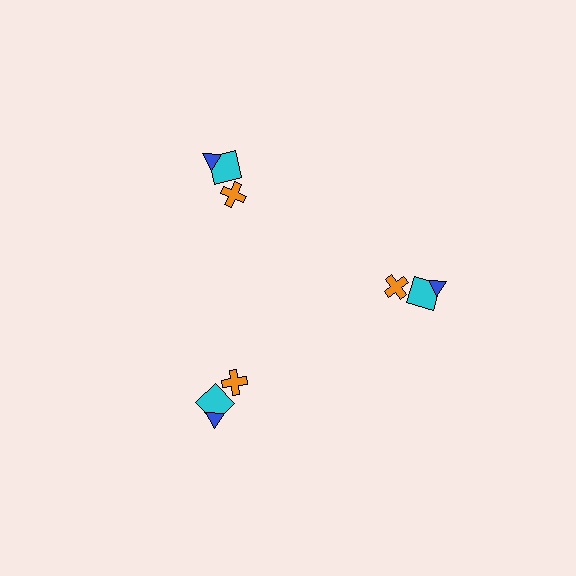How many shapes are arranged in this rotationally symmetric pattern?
There are 9 shapes, arranged in 3 groups of 3.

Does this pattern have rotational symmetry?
Yes, this pattern has 3-fold rotational symmetry. It looks the same after rotating 120 degrees around the center.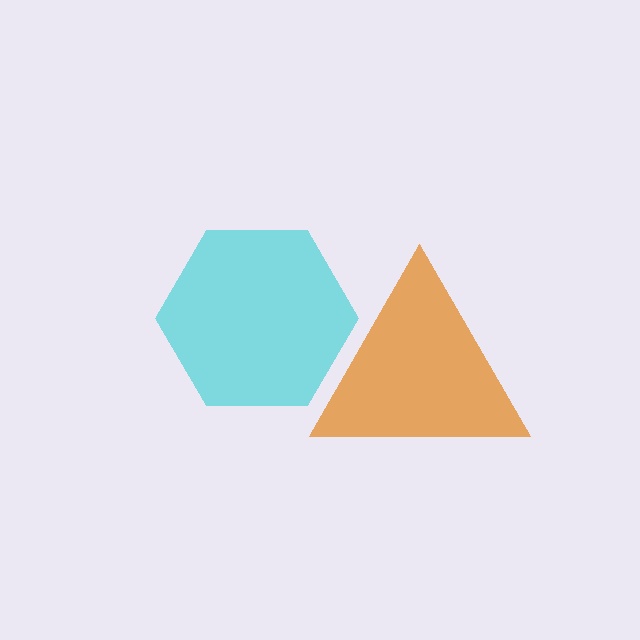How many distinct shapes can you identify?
There are 2 distinct shapes: an orange triangle, a cyan hexagon.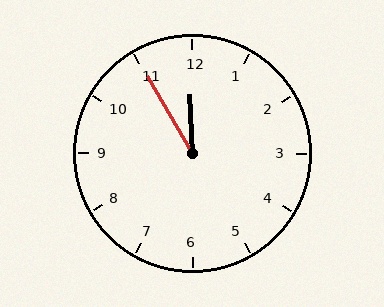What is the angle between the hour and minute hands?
Approximately 28 degrees.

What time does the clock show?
11:55.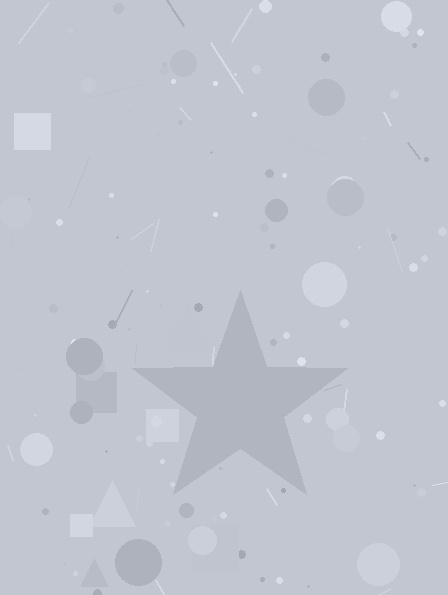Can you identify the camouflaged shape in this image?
The camouflaged shape is a star.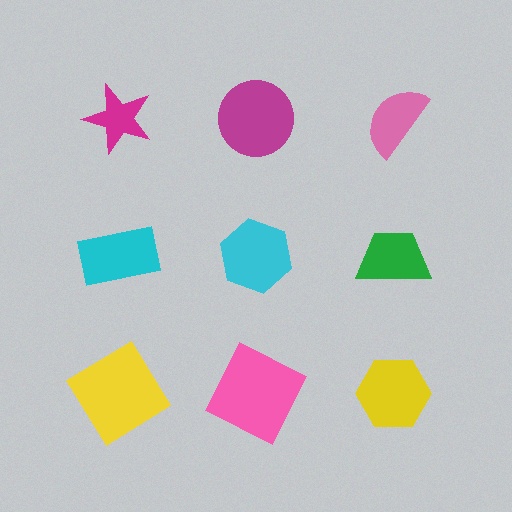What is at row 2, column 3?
A green trapezoid.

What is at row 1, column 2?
A magenta circle.